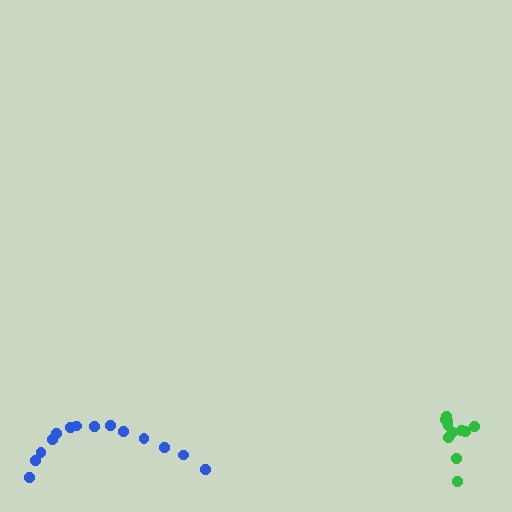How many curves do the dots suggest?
There are 2 distinct paths.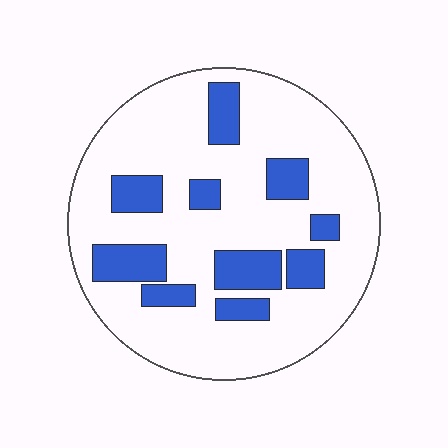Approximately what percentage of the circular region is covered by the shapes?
Approximately 20%.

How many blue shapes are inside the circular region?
10.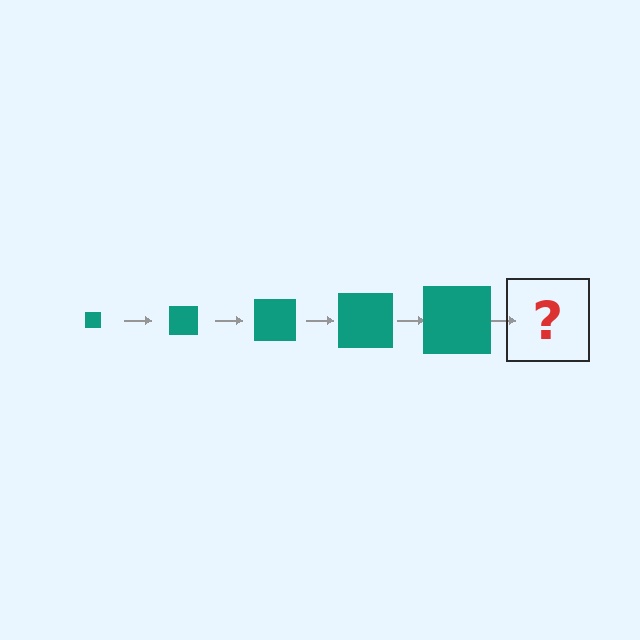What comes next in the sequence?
The next element should be a teal square, larger than the previous one.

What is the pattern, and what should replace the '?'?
The pattern is that the square gets progressively larger each step. The '?' should be a teal square, larger than the previous one.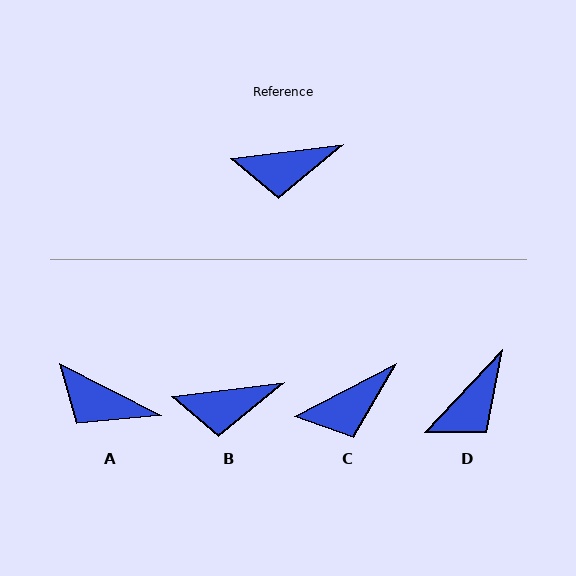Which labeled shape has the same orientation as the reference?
B.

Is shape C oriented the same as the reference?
No, it is off by about 20 degrees.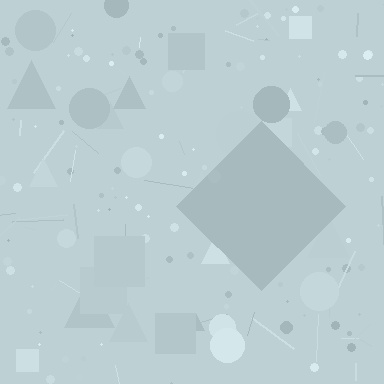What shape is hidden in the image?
A diamond is hidden in the image.